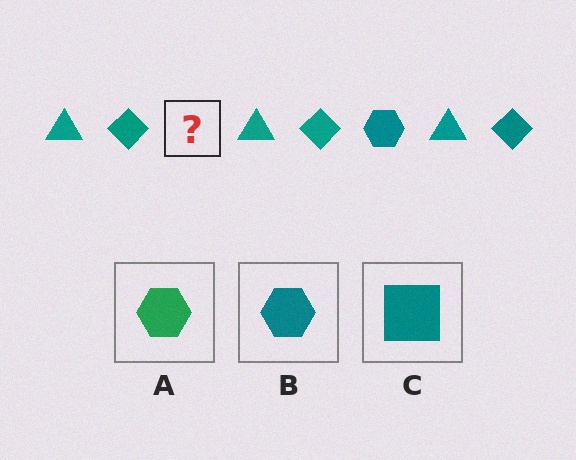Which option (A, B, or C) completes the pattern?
B.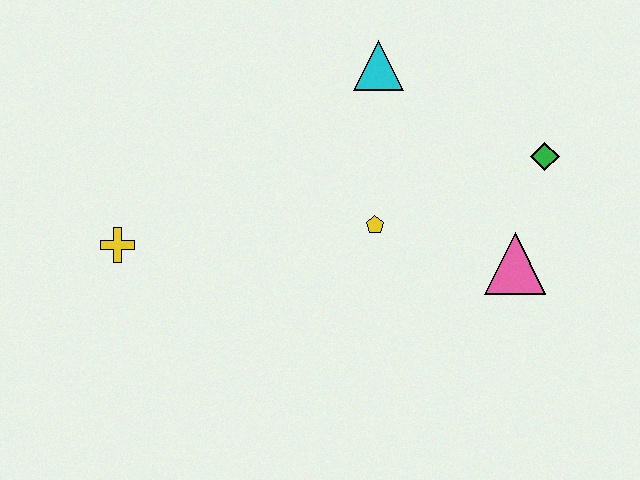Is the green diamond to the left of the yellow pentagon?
No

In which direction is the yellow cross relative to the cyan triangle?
The yellow cross is to the left of the cyan triangle.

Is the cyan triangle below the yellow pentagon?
No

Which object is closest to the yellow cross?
The yellow pentagon is closest to the yellow cross.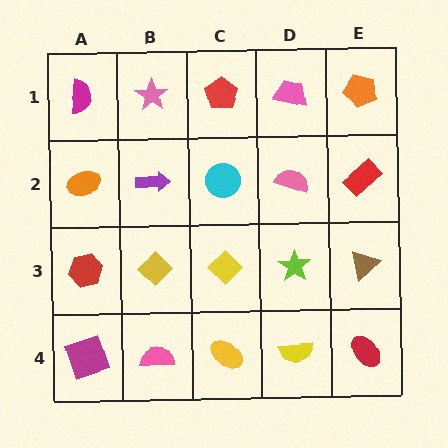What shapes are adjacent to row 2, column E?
An orange pentagon (row 1, column E), a brown triangle (row 3, column E), a pink semicircle (row 2, column D).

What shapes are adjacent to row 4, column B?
A yellow diamond (row 3, column B), a magenta square (row 4, column A), a yellow ellipse (row 4, column C).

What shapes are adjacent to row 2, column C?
A red pentagon (row 1, column C), a yellow diamond (row 3, column C), a purple arrow (row 2, column B), a pink semicircle (row 2, column D).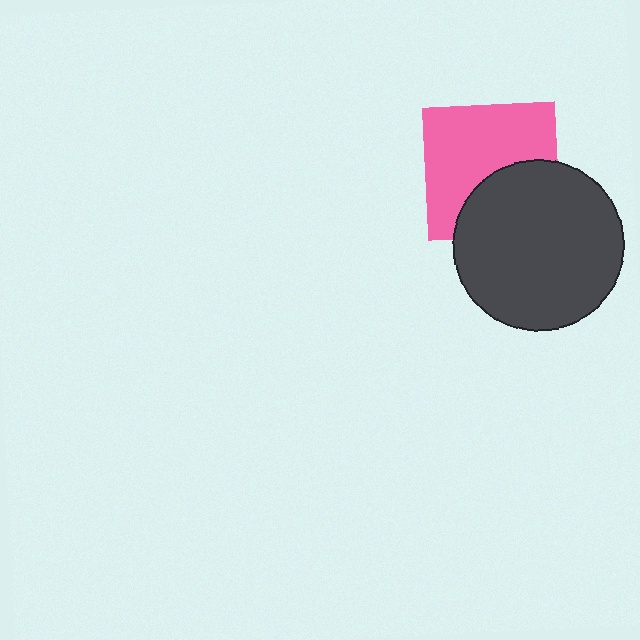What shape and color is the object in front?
The object in front is a dark gray circle.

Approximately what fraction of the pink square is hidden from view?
Roughly 38% of the pink square is hidden behind the dark gray circle.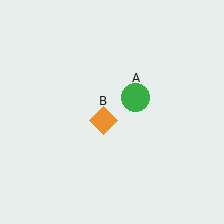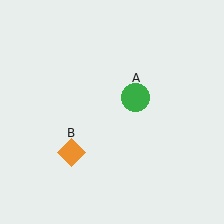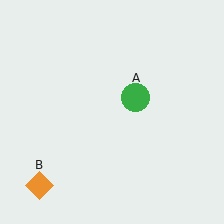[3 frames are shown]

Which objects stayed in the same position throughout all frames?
Green circle (object A) remained stationary.